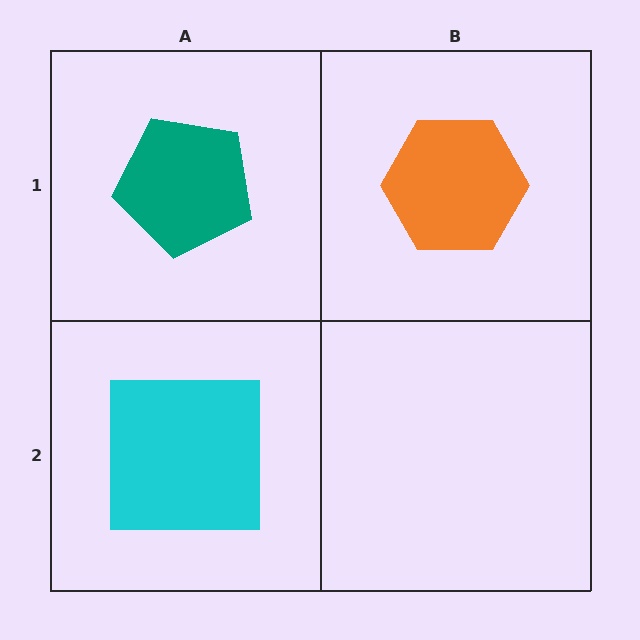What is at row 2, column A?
A cyan square.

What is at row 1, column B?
An orange hexagon.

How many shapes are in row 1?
2 shapes.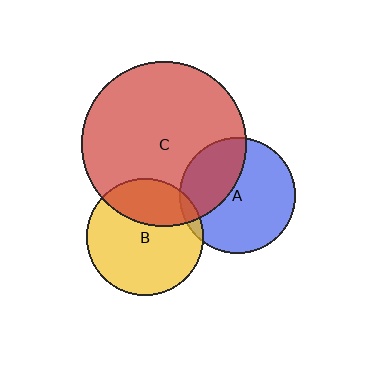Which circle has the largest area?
Circle C (red).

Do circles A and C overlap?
Yes.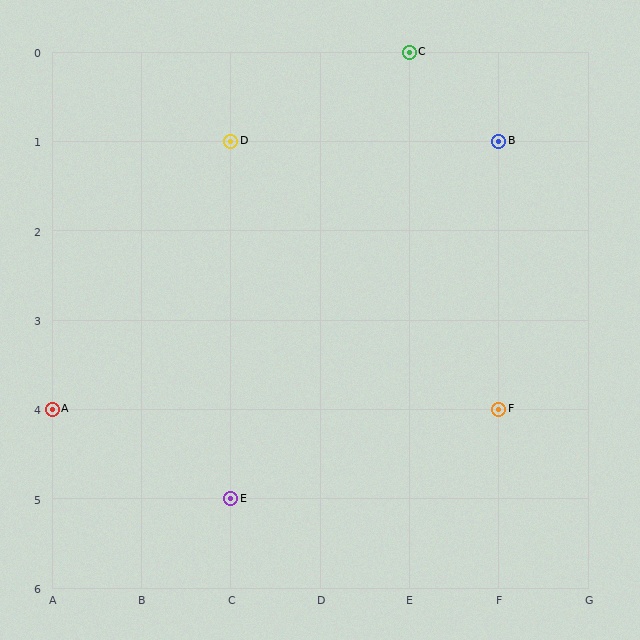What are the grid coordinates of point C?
Point C is at grid coordinates (E, 0).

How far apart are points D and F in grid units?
Points D and F are 3 columns and 3 rows apart (about 4.2 grid units diagonally).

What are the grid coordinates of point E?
Point E is at grid coordinates (C, 5).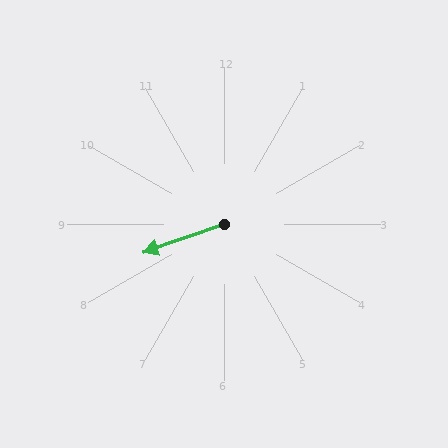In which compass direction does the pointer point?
West.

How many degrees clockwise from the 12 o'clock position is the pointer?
Approximately 251 degrees.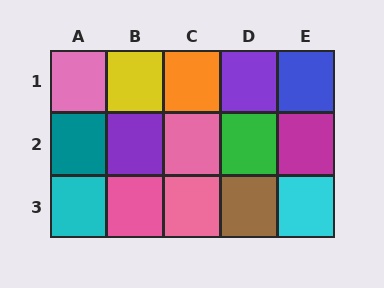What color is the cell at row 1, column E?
Blue.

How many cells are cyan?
2 cells are cyan.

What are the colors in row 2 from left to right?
Teal, purple, pink, green, magenta.